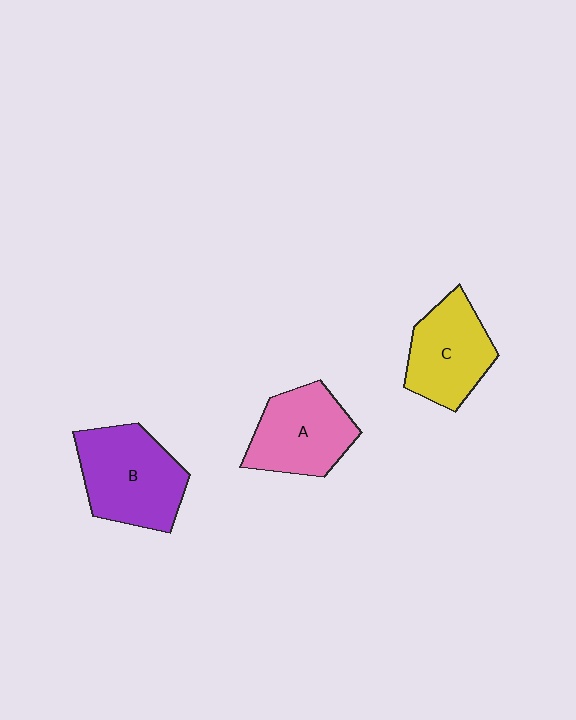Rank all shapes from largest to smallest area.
From largest to smallest: B (purple), A (pink), C (yellow).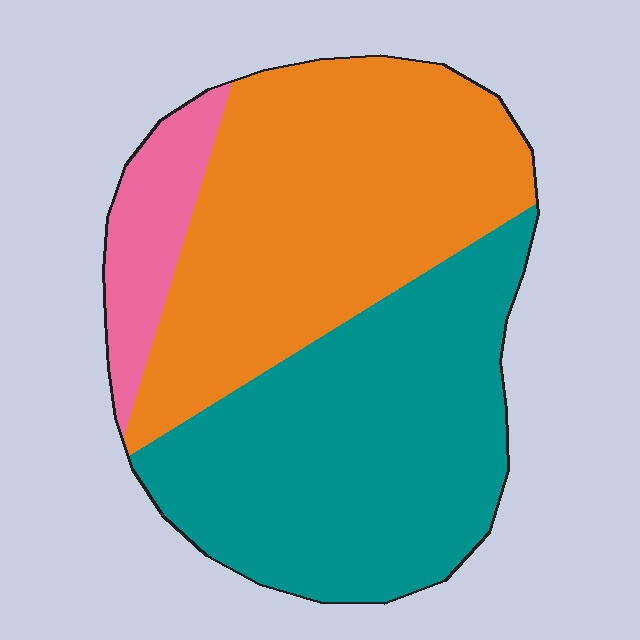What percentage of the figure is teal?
Teal covers around 45% of the figure.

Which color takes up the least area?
Pink, at roughly 10%.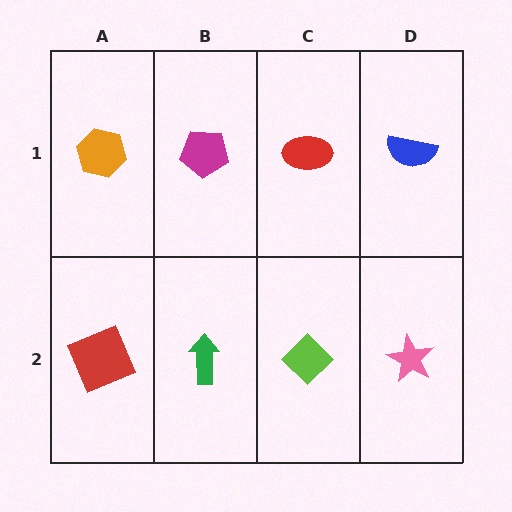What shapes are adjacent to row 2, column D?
A blue semicircle (row 1, column D), a lime diamond (row 2, column C).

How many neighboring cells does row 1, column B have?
3.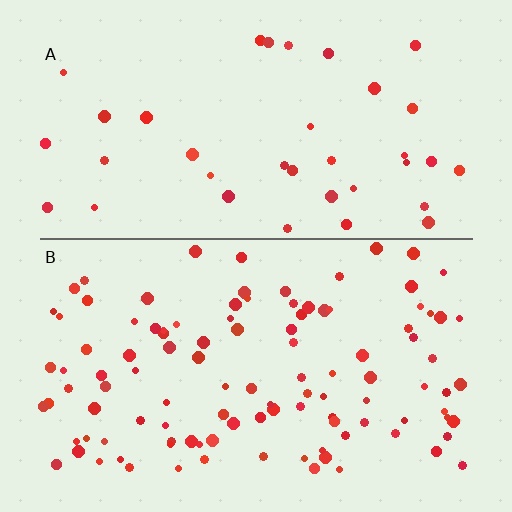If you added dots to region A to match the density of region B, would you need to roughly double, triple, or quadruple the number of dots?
Approximately triple.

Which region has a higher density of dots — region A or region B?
B (the bottom).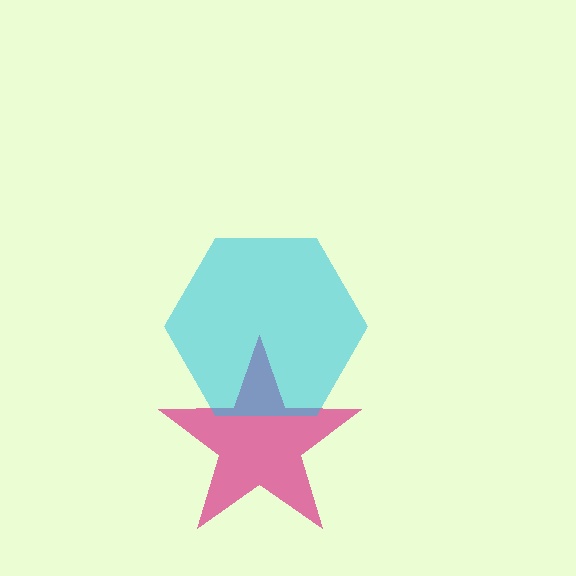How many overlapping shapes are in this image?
There are 2 overlapping shapes in the image.